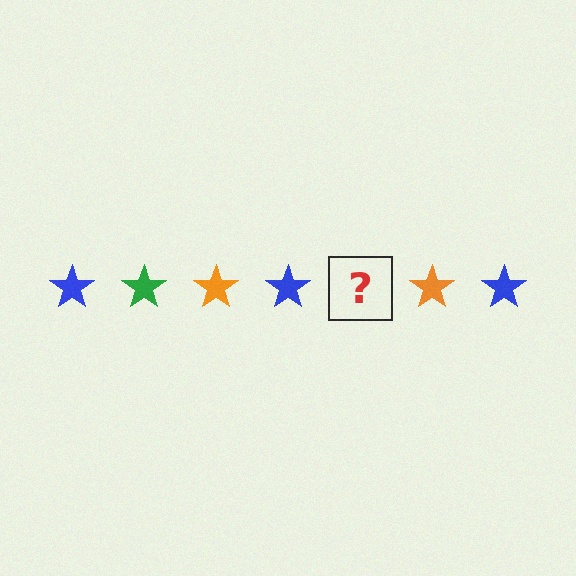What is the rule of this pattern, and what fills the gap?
The rule is that the pattern cycles through blue, green, orange stars. The gap should be filled with a green star.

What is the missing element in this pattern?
The missing element is a green star.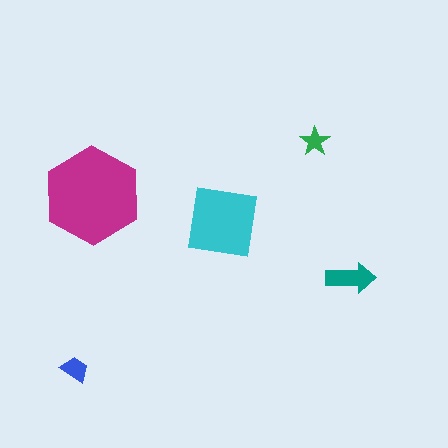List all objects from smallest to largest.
The green star, the blue trapezoid, the teal arrow, the cyan square, the magenta hexagon.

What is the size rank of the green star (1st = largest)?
5th.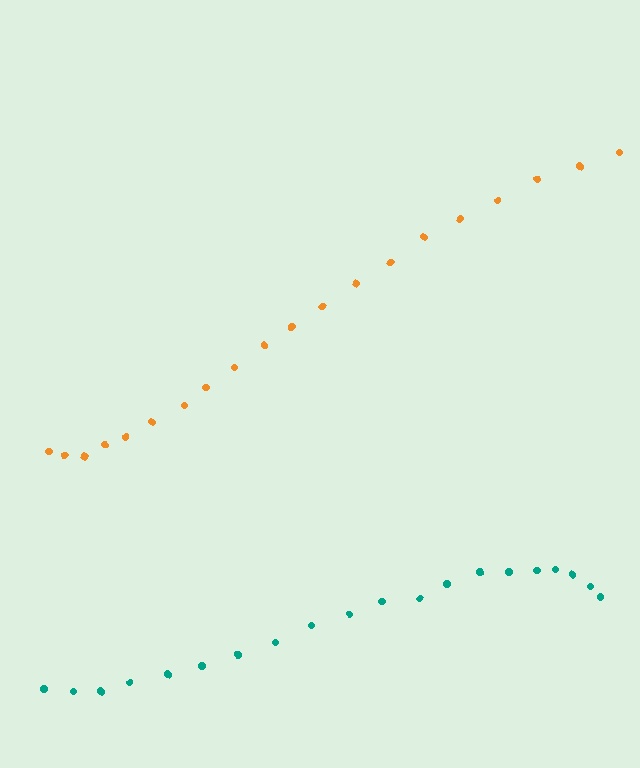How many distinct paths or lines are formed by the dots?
There are 2 distinct paths.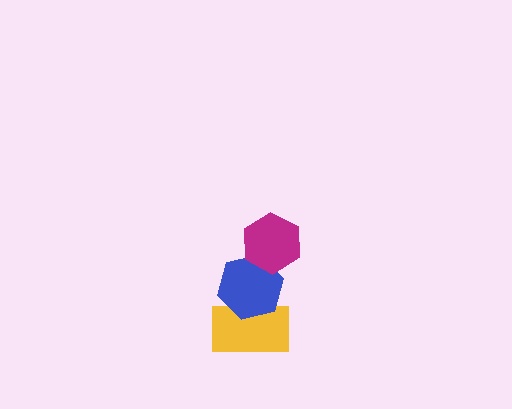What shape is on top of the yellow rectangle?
The blue hexagon is on top of the yellow rectangle.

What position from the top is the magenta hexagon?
The magenta hexagon is 1st from the top.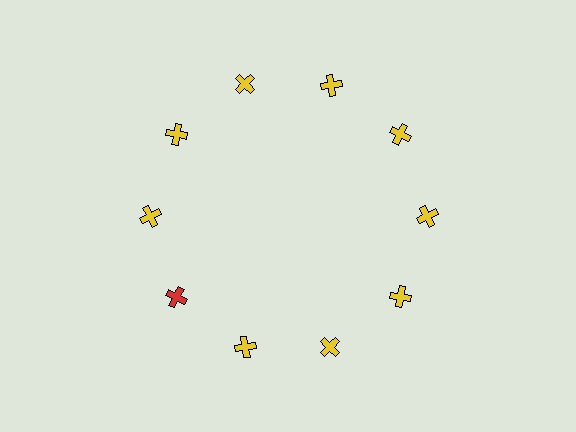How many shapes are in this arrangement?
There are 10 shapes arranged in a ring pattern.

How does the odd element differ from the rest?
It has a different color: red instead of yellow.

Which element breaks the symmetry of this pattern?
The red cross at roughly the 8 o'clock position breaks the symmetry. All other shapes are yellow crosses.